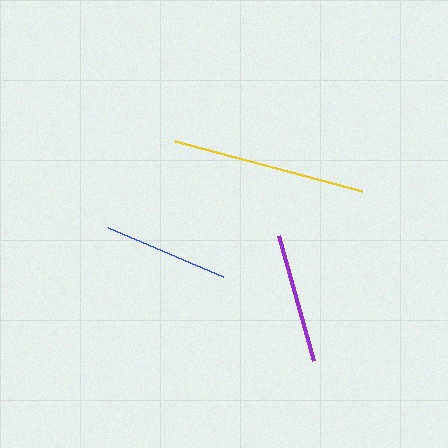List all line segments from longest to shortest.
From longest to shortest: yellow, purple, blue.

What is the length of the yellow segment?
The yellow segment is approximately 194 pixels long.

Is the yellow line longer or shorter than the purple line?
The yellow line is longer than the purple line.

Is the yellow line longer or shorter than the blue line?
The yellow line is longer than the blue line.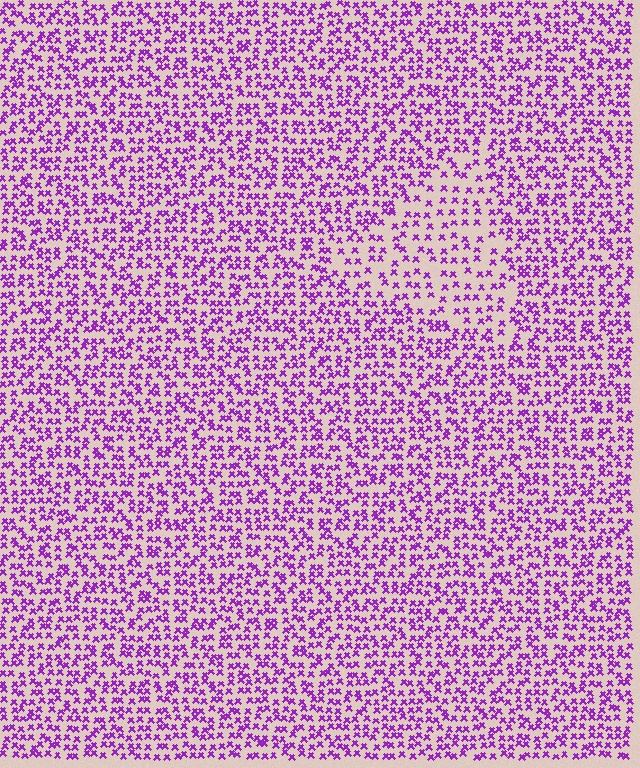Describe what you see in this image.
The image contains small purple elements arranged at two different densities. A triangle-shaped region is visible where the elements are less densely packed than the surrounding area.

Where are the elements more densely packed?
The elements are more densely packed outside the triangle boundary.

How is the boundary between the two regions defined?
The boundary is defined by a change in element density (approximately 1.8x ratio). All elements are the same color, size, and shape.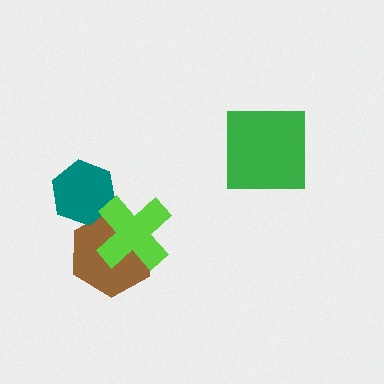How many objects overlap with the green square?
0 objects overlap with the green square.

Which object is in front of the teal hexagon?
The lime cross is in front of the teal hexagon.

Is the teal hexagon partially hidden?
Yes, it is partially covered by another shape.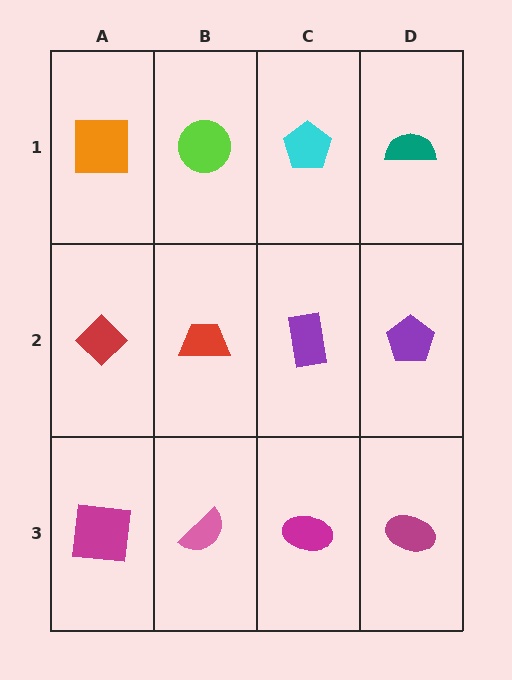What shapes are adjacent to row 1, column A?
A red diamond (row 2, column A), a lime circle (row 1, column B).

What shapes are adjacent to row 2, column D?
A teal semicircle (row 1, column D), a magenta ellipse (row 3, column D), a purple rectangle (row 2, column C).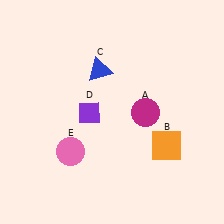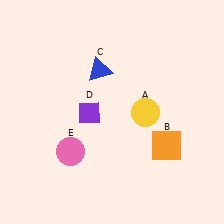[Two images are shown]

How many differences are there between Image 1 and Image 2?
There is 1 difference between the two images.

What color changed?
The circle (A) changed from magenta in Image 1 to yellow in Image 2.